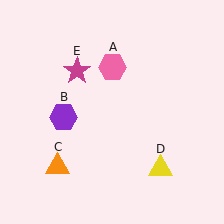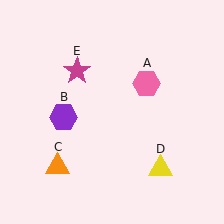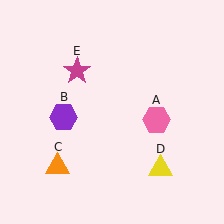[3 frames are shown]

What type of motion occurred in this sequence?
The pink hexagon (object A) rotated clockwise around the center of the scene.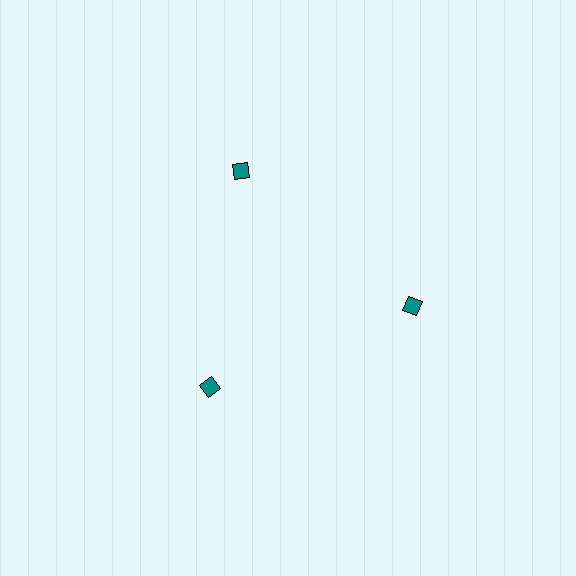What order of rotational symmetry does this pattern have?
This pattern has 3-fold rotational symmetry.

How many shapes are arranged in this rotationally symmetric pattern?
There are 3 shapes, arranged in 3 groups of 1.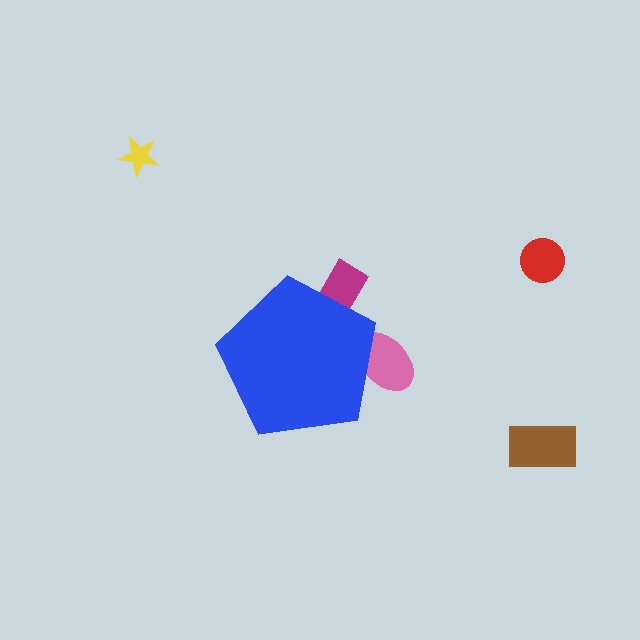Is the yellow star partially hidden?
No, the yellow star is fully visible.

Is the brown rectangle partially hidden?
No, the brown rectangle is fully visible.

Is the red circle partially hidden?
No, the red circle is fully visible.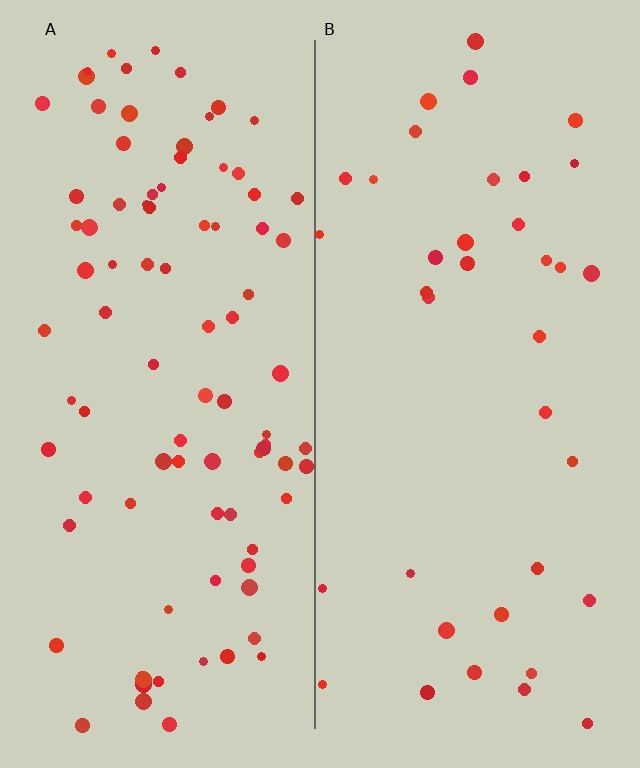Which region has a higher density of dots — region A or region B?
A (the left).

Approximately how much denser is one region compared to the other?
Approximately 2.4× — region A over region B.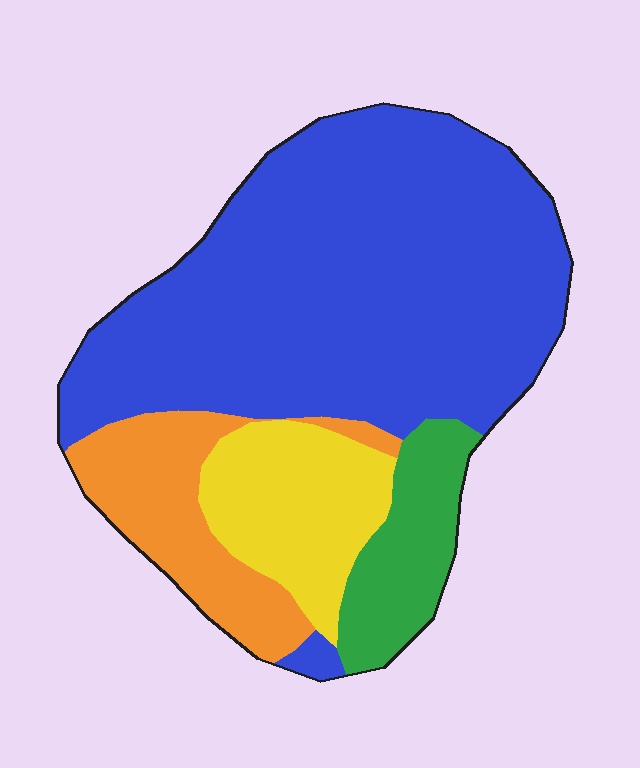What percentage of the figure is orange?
Orange takes up less than a quarter of the figure.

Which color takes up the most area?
Blue, at roughly 60%.